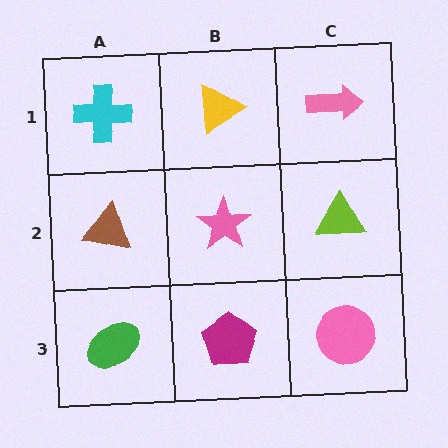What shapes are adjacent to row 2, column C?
A pink arrow (row 1, column C), a pink circle (row 3, column C), a pink star (row 2, column B).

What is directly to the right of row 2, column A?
A pink star.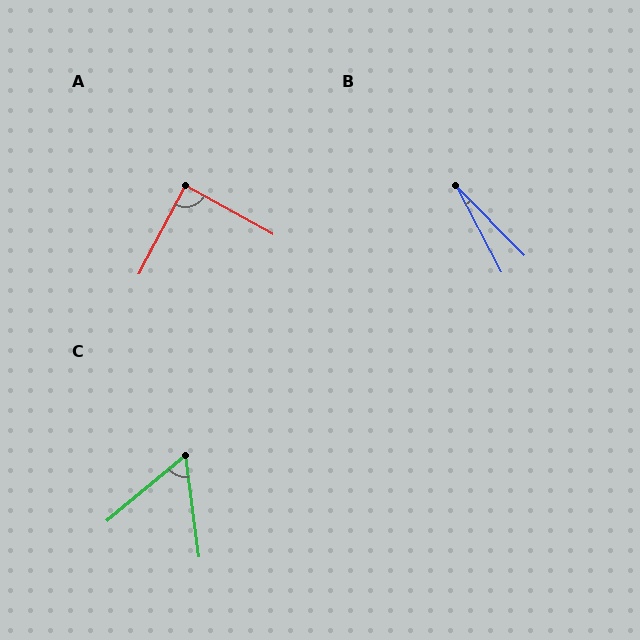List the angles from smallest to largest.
B (17°), C (58°), A (89°).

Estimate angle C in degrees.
Approximately 58 degrees.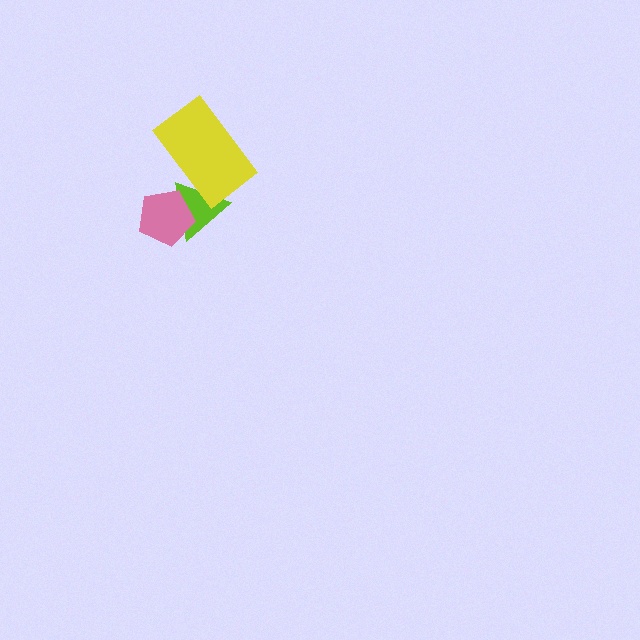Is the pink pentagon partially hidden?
No, no other shape covers it.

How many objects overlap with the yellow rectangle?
1 object overlaps with the yellow rectangle.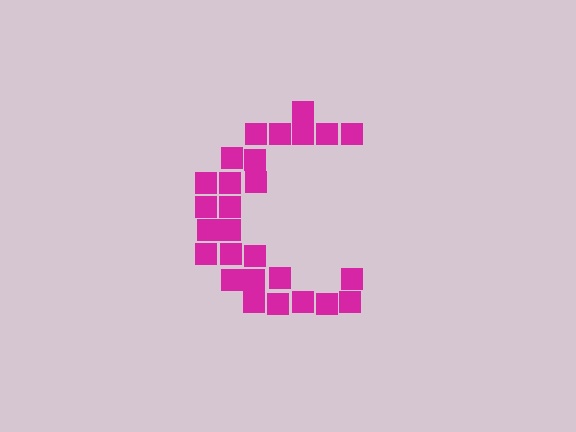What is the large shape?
The large shape is the letter C.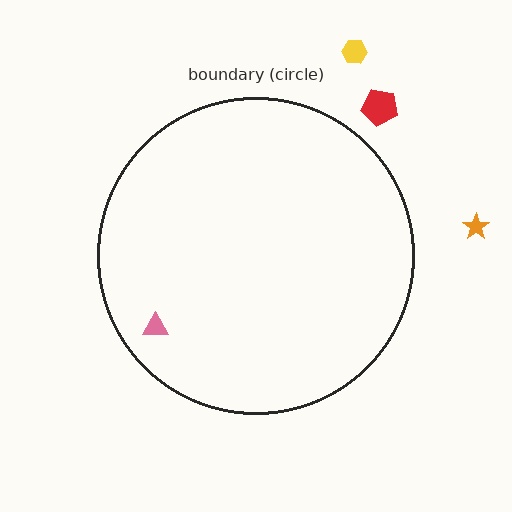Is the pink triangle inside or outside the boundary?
Inside.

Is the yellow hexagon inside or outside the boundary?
Outside.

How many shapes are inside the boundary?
1 inside, 3 outside.